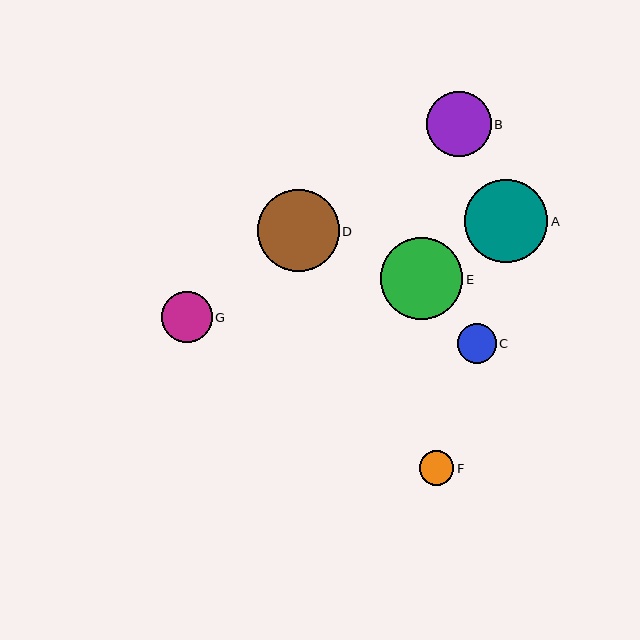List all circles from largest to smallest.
From largest to smallest: A, E, D, B, G, C, F.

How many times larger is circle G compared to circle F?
Circle G is approximately 1.5 times the size of circle F.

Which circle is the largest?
Circle A is the largest with a size of approximately 83 pixels.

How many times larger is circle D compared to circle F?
Circle D is approximately 2.3 times the size of circle F.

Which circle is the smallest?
Circle F is the smallest with a size of approximately 35 pixels.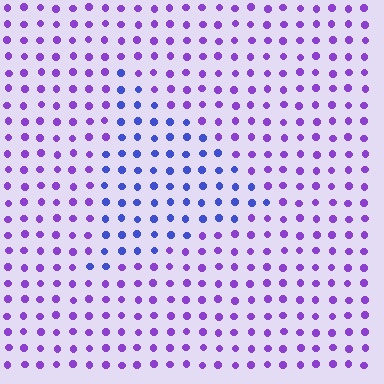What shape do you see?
I see a triangle.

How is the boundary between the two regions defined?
The boundary is defined purely by a slight shift in hue (about 39 degrees). Spacing, size, and orientation are identical on both sides.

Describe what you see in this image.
The image is filled with small purple elements in a uniform arrangement. A triangle-shaped region is visible where the elements are tinted to a slightly different hue, forming a subtle color boundary.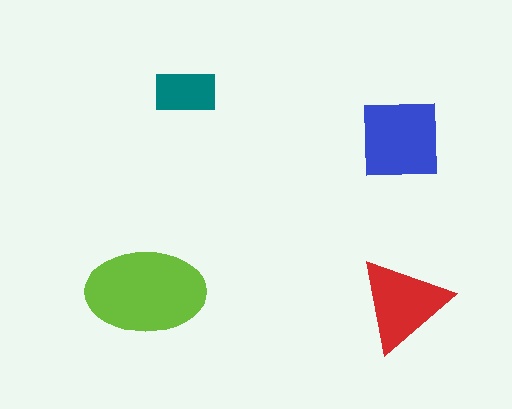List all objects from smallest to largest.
The teal rectangle, the red triangle, the blue square, the lime ellipse.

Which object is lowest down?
The red triangle is bottommost.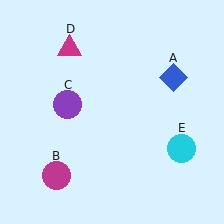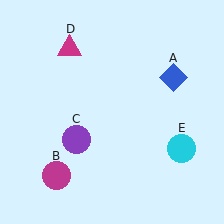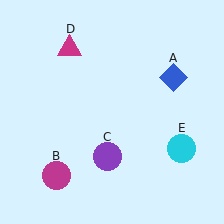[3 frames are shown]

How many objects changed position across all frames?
1 object changed position: purple circle (object C).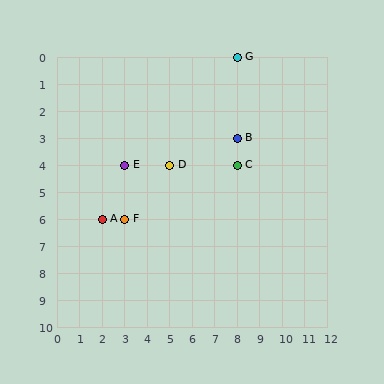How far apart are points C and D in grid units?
Points C and D are 3 columns apart.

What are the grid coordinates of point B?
Point B is at grid coordinates (8, 3).